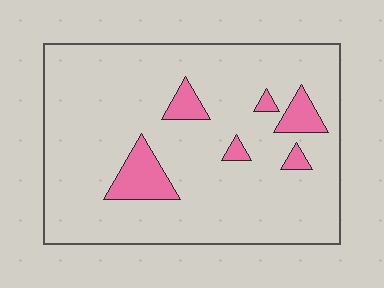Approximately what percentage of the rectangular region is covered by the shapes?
Approximately 10%.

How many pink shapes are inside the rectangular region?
6.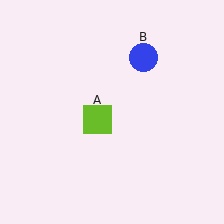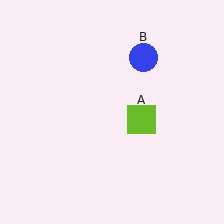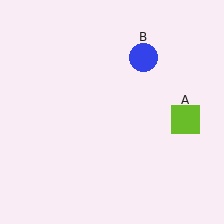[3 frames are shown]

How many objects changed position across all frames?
1 object changed position: lime square (object A).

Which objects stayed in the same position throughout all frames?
Blue circle (object B) remained stationary.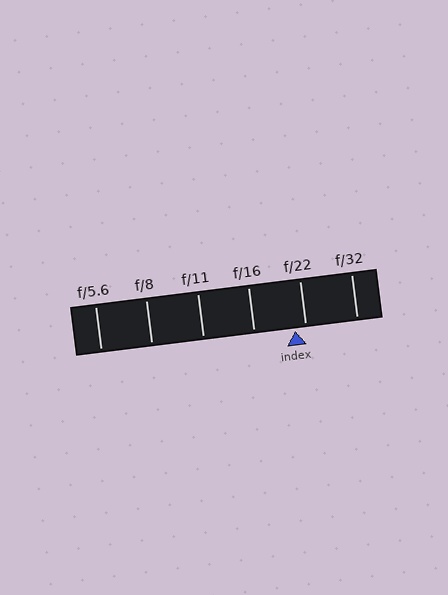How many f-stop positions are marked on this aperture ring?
There are 6 f-stop positions marked.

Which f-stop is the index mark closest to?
The index mark is closest to f/22.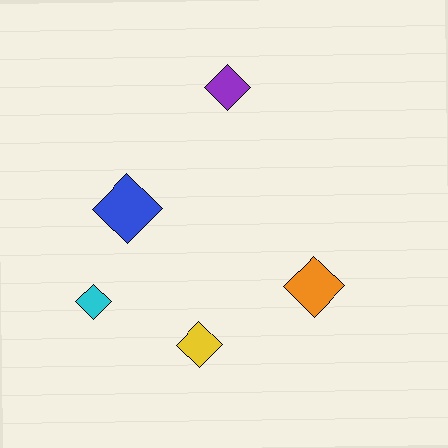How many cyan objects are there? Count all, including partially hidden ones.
There is 1 cyan object.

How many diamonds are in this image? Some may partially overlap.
There are 5 diamonds.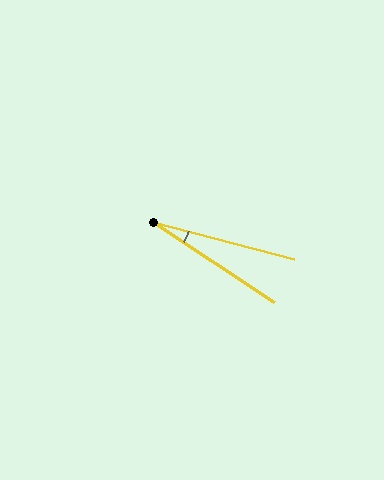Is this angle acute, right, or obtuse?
It is acute.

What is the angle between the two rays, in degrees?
Approximately 19 degrees.